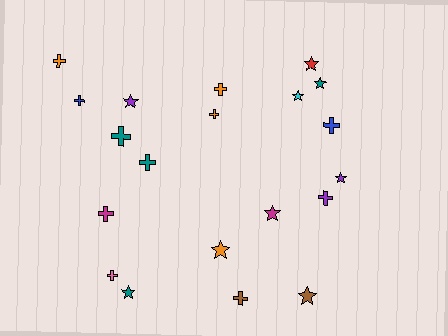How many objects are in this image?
There are 20 objects.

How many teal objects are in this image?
There are 4 teal objects.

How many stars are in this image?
There are 9 stars.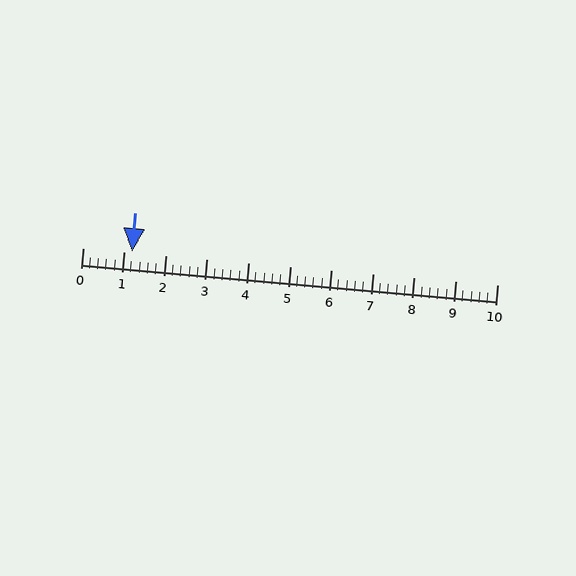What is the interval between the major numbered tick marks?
The major tick marks are spaced 1 units apart.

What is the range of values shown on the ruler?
The ruler shows values from 0 to 10.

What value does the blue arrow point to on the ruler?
The blue arrow points to approximately 1.2.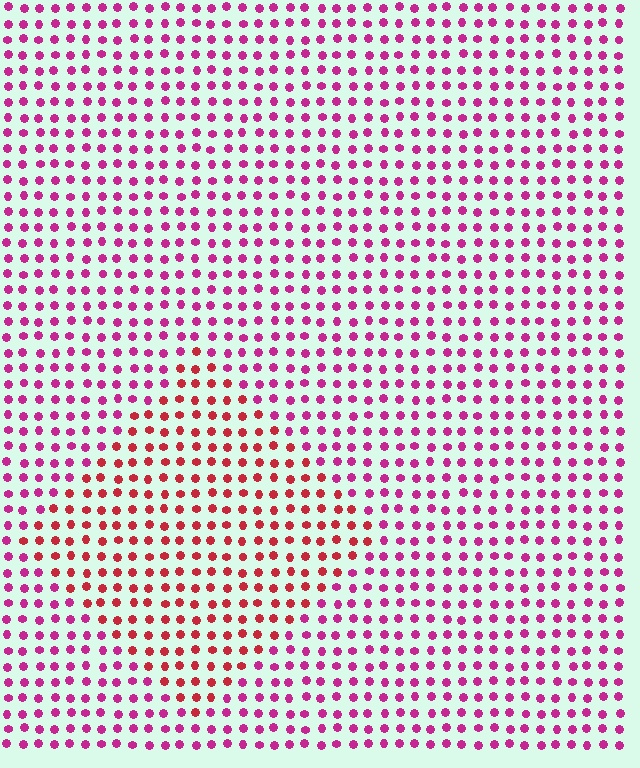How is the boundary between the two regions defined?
The boundary is defined purely by a slight shift in hue (about 33 degrees). Spacing, size, and orientation are identical on both sides.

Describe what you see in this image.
The image is filled with small magenta elements in a uniform arrangement. A diamond-shaped region is visible where the elements are tinted to a slightly different hue, forming a subtle color boundary.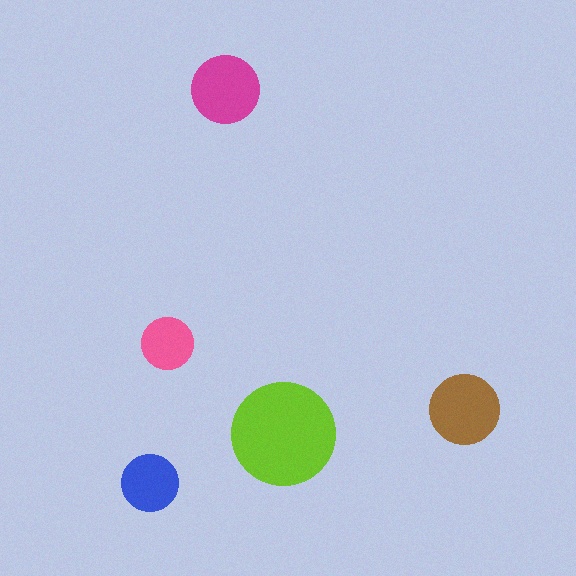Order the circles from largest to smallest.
the lime one, the brown one, the magenta one, the blue one, the pink one.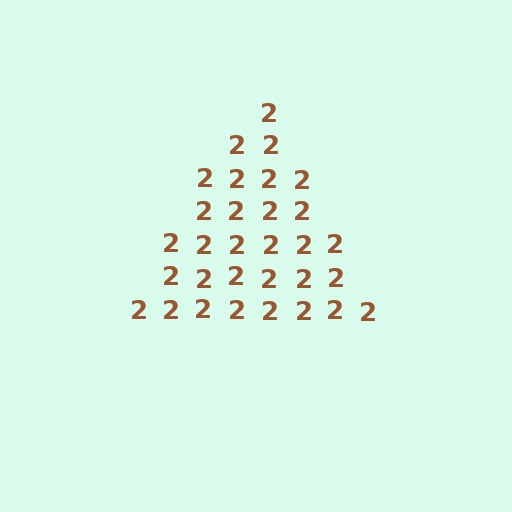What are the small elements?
The small elements are digit 2's.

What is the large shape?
The large shape is a triangle.